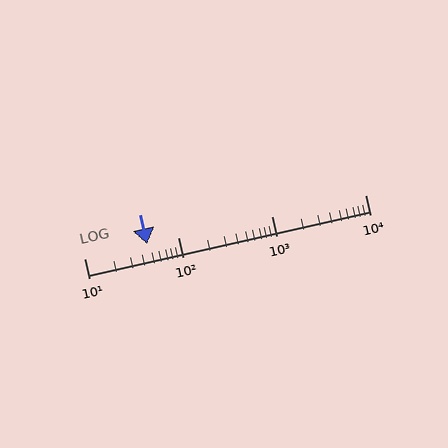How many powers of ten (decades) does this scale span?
The scale spans 3 decades, from 10 to 10000.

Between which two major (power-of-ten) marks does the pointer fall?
The pointer is between 10 and 100.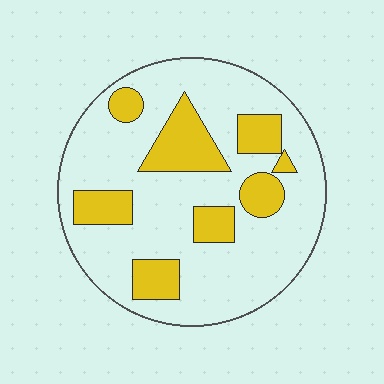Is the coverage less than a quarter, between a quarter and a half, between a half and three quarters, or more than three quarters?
Between a quarter and a half.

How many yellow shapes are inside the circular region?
8.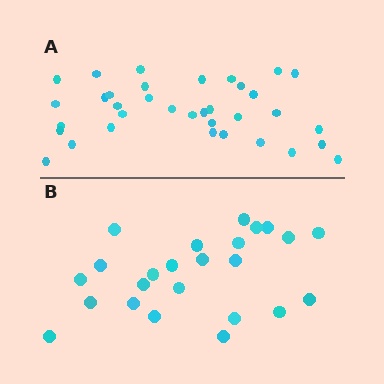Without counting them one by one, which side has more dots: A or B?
Region A (the top region) has more dots.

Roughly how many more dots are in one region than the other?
Region A has roughly 12 or so more dots than region B.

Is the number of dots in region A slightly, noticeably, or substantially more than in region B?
Region A has substantially more. The ratio is roughly 1.5 to 1.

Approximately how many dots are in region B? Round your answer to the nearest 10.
About 20 dots. (The exact count is 24, which rounds to 20.)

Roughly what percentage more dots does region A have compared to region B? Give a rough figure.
About 45% more.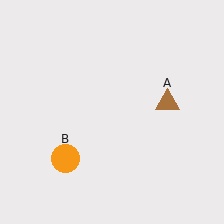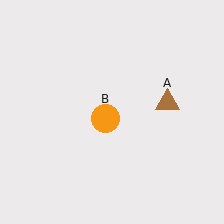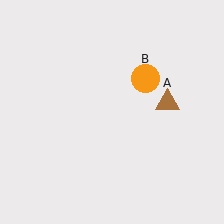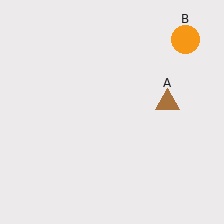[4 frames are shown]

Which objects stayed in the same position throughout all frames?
Brown triangle (object A) remained stationary.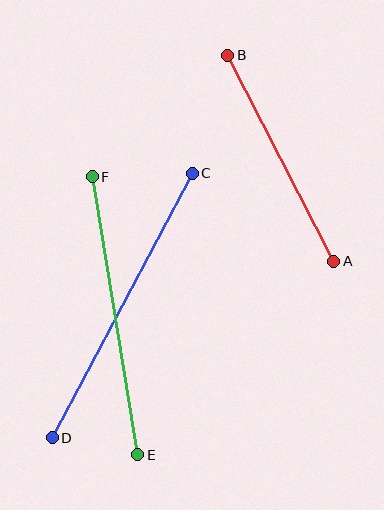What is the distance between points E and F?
The distance is approximately 282 pixels.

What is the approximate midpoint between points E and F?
The midpoint is at approximately (115, 316) pixels.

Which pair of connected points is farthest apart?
Points C and D are farthest apart.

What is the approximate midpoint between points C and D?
The midpoint is at approximately (122, 306) pixels.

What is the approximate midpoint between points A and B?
The midpoint is at approximately (281, 158) pixels.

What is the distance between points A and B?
The distance is approximately 232 pixels.